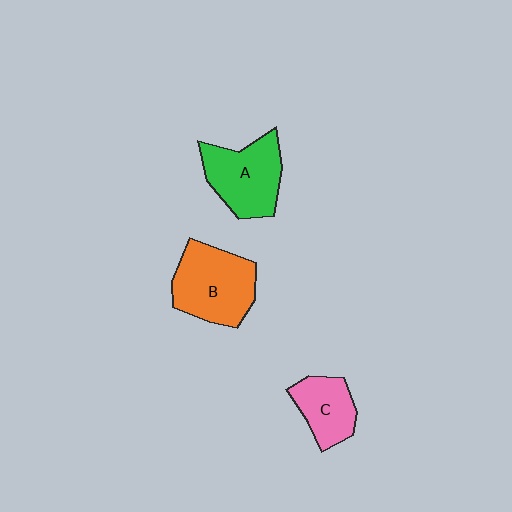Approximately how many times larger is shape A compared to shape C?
Approximately 1.4 times.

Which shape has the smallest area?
Shape C (pink).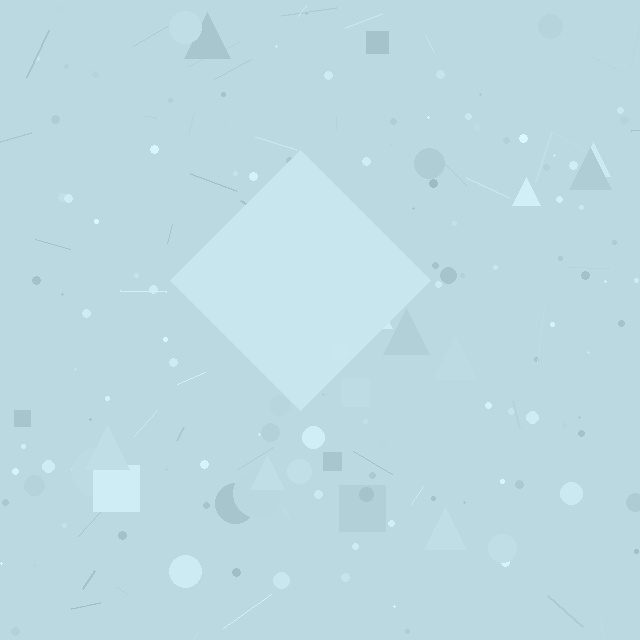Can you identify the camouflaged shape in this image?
The camouflaged shape is a diamond.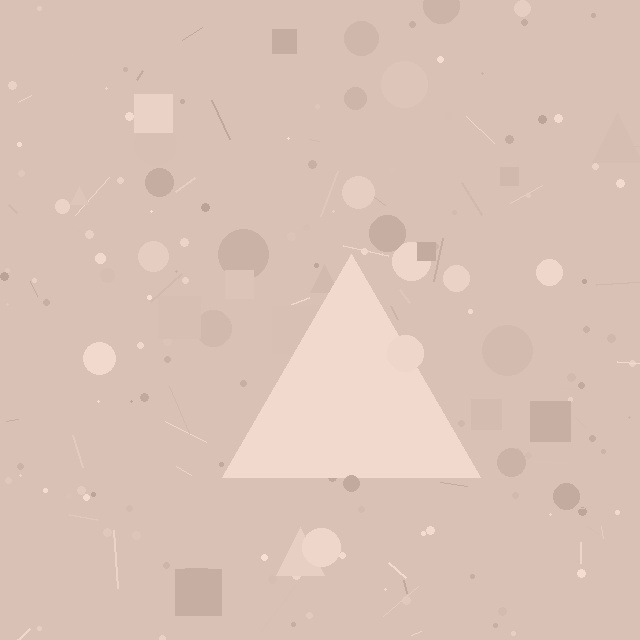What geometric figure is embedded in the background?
A triangle is embedded in the background.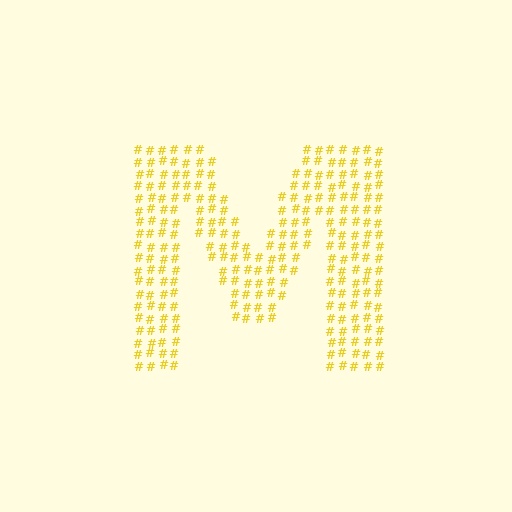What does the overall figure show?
The overall figure shows the letter M.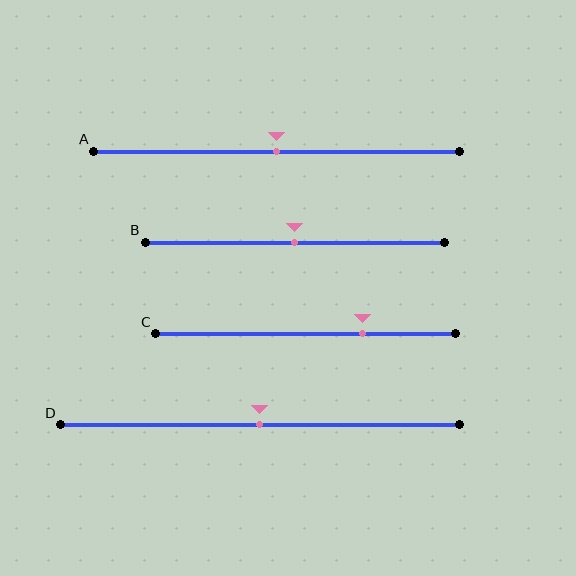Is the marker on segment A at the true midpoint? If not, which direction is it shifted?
Yes, the marker on segment A is at the true midpoint.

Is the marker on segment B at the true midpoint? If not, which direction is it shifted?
Yes, the marker on segment B is at the true midpoint.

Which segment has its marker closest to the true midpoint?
Segment A has its marker closest to the true midpoint.